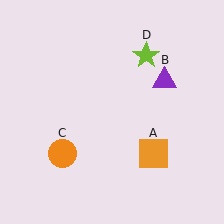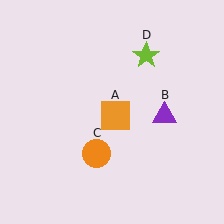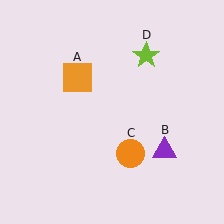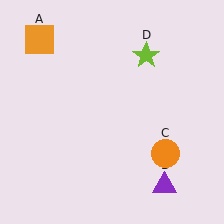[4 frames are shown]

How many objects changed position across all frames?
3 objects changed position: orange square (object A), purple triangle (object B), orange circle (object C).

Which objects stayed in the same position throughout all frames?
Lime star (object D) remained stationary.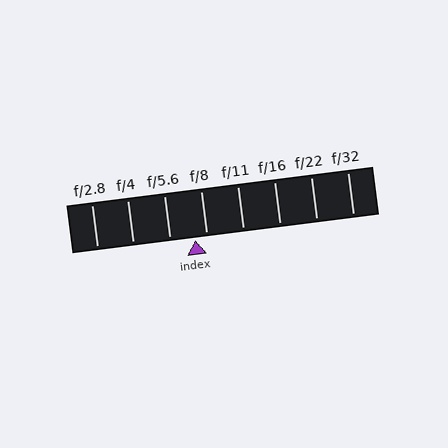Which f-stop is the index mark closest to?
The index mark is closest to f/8.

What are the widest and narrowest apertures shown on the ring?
The widest aperture shown is f/2.8 and the narrowest is f/32.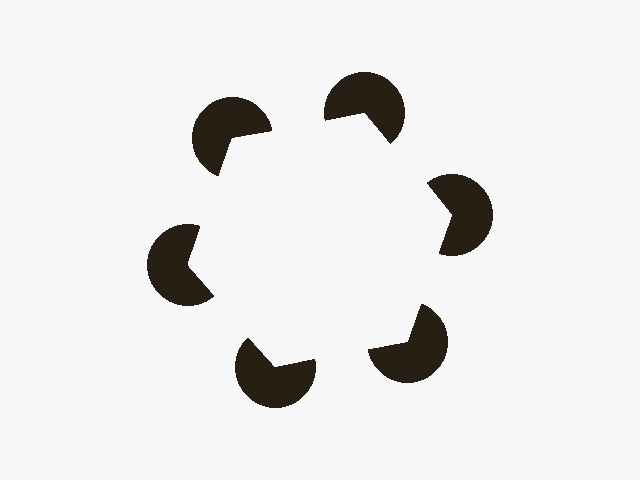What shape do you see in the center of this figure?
An illusory hexagon — its edges are inferred from the aligned wedge cuts in the pac-man discs, not physically drawn.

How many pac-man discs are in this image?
There are 6 — one at each vertex of the illusory hexagon.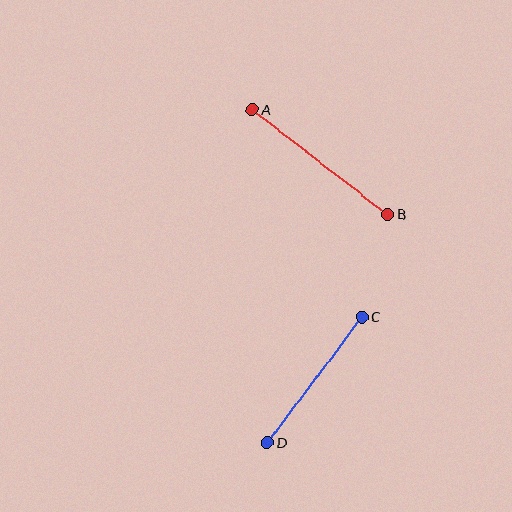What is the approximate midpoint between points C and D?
The midpoint is at approximately (314, 380) pixels.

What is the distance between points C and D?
The distance is approximately 157 pixels.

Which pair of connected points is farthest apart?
Points A and B are farthest apart.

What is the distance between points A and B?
The distance is approximately 172 pixels.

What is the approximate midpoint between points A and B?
The midpoint is at approximately (320, 162) pixels.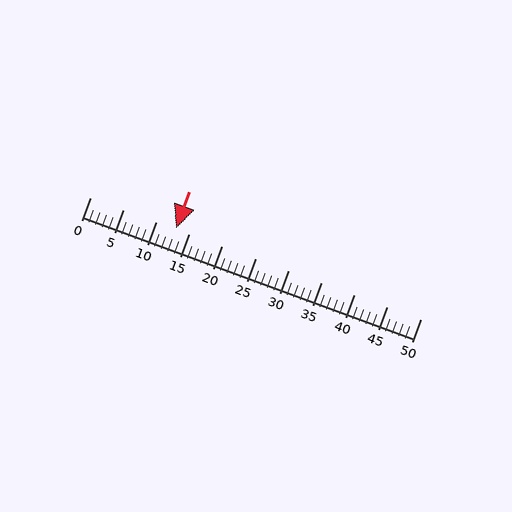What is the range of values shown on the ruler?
The ruler shows values from 0 to 50.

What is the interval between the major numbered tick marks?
The major tick marks are spaced 5 units apart.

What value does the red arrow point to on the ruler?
The red arrow points to approximately 13.